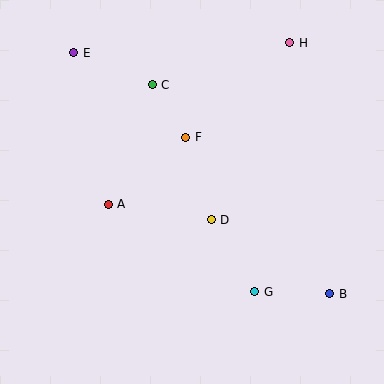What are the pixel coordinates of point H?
Point H is at (290, 43).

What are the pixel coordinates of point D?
Point D is at (211, 220).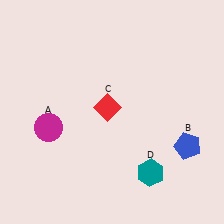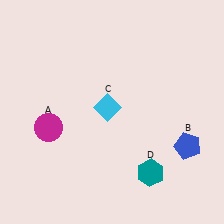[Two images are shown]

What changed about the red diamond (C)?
In Image 1, C is red. In Image 2, it changed to cyan.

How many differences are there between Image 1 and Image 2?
There is 1 difference between the two images.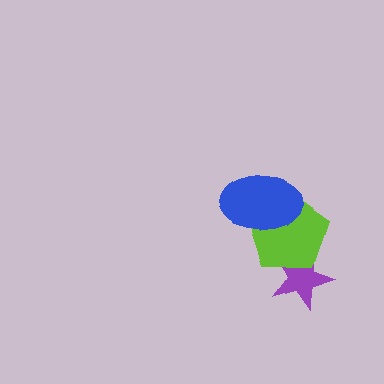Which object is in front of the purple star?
The lime pentagon is in front of the purple star.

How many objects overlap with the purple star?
1 object overlaps with the purple star.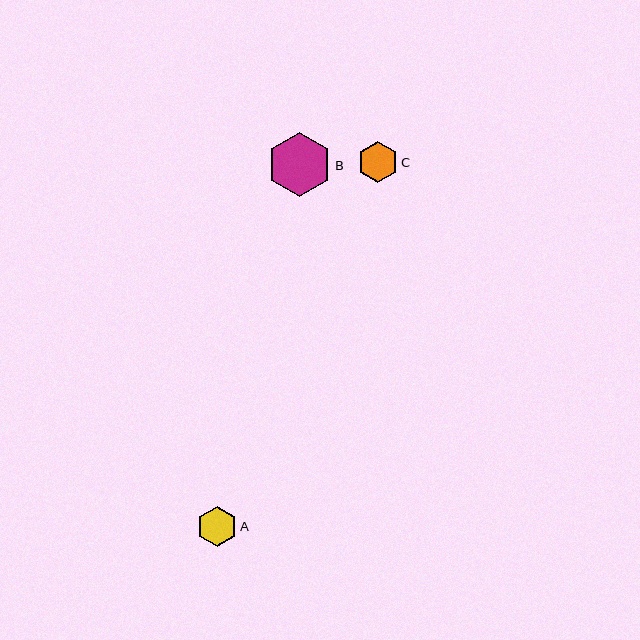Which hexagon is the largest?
Hexagon B is the largest with a size of approximately 64 pixels.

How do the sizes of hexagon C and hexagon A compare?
Hexagon C and hexagon A are approximately the same size.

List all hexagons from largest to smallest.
From largest to smallest: B, C, A.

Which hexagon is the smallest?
Hexagon A is the smallest with a size of approximately 40 pixels.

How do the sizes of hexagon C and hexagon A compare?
Hexagon C and hexagon A are approximately the same size.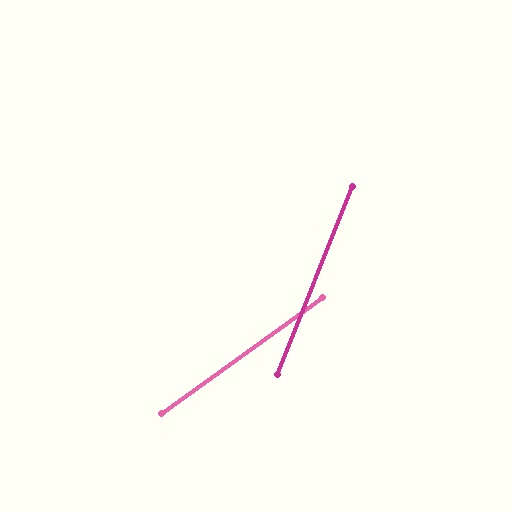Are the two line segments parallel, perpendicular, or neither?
Neither parallel nor perpendicular — they differ by about 32°.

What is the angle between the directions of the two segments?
Approximately 32 degrees.